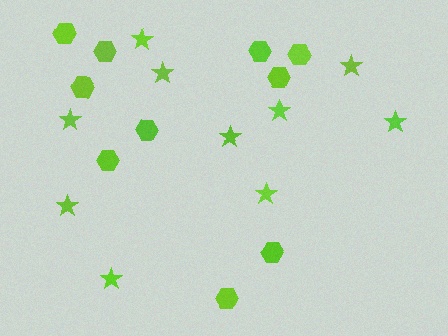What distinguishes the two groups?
There are 2 groups: one group of stars (10) and one group of hexagons (10).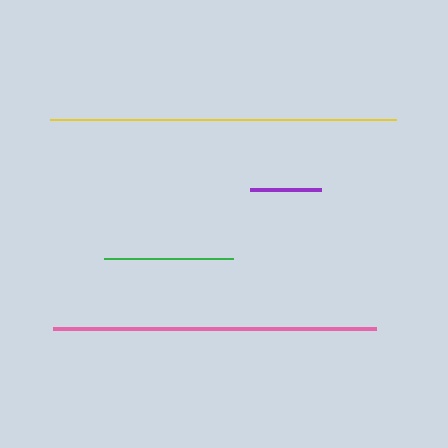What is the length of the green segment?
The green segment is approximately 129 pixels long.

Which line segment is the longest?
The yellow line is the longest at approximately 346 pixels.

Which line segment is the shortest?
The purple line is the shortest at approximately 71 pixels.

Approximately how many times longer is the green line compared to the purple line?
The green line is approximately 1.8 times the length of the purple line.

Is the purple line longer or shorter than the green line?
The green line is longer than the purple line.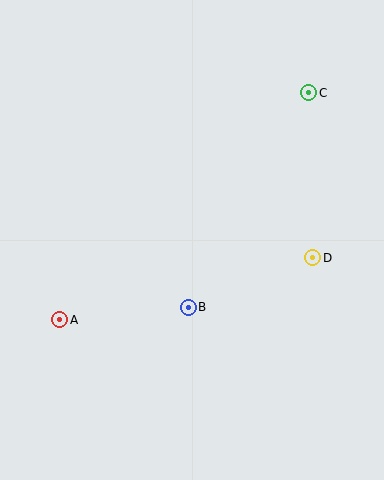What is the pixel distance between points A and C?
The distance between A and C is 337 pixels.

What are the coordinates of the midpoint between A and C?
The midpoint between A and C is at (184, 206).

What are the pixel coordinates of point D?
Point D is at (313, 258).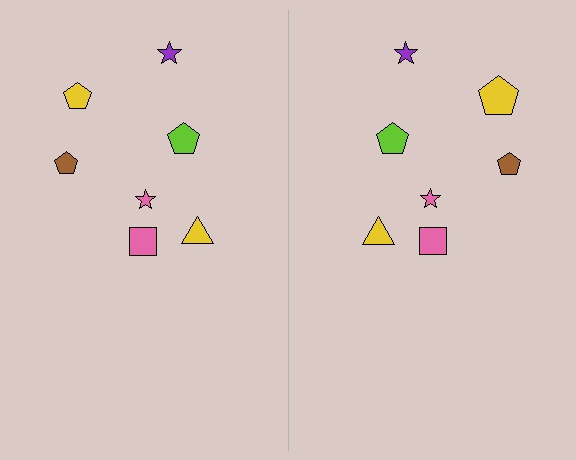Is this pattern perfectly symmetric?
No, the pattern is not perfectly symmetric. The yellow pentagon on the right side has a different size than its mirror counterpart.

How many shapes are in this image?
There are 14 shapes in this image.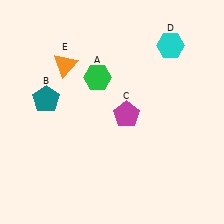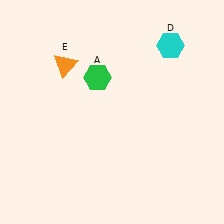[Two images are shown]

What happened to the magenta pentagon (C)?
The magenta pentagon (C) was removed in Image 2. It was in the bottom-right area of Image 1.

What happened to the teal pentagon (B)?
The teal pentagon (B) was removed in Image 2. It was in the top-left area of Image 1.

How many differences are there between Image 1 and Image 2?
There are 2 differences between the two images.